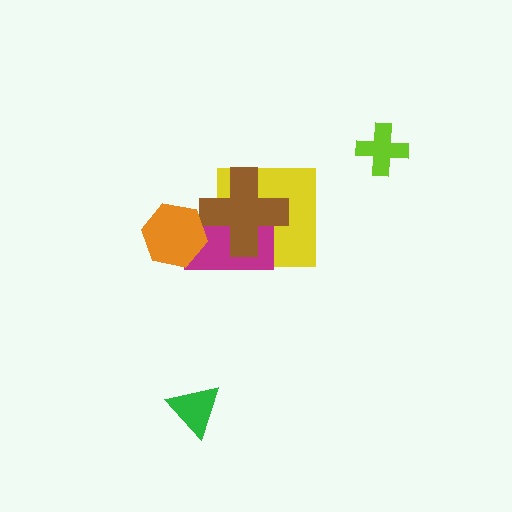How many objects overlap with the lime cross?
0 objects overlap with the lime cross.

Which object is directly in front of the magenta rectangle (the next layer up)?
The brown cross is directly in front of the magenta rectangle.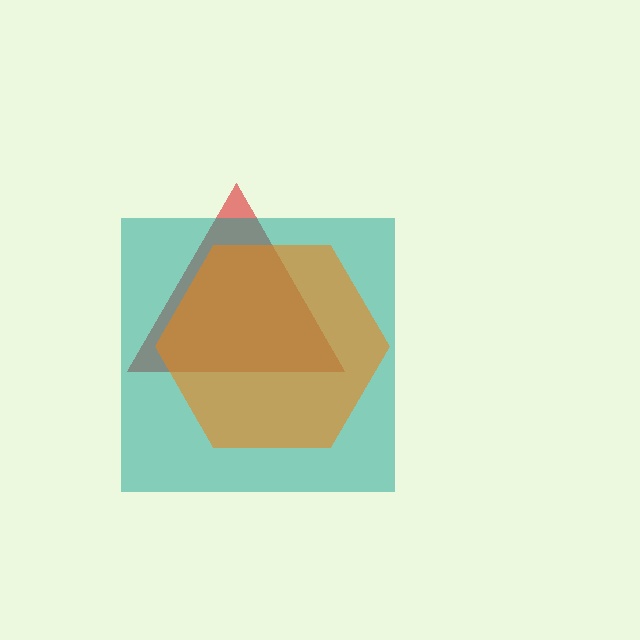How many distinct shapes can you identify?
There are 3 distinct shapes: a red triangle, a teal square, an orange hexagon.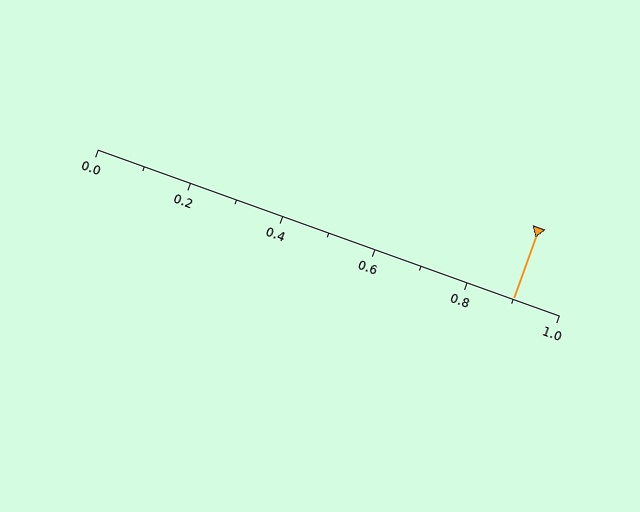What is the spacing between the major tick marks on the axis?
The major ticks are spaced 0.2 apart.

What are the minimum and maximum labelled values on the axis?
The axis runs from 0.0 to 1.0.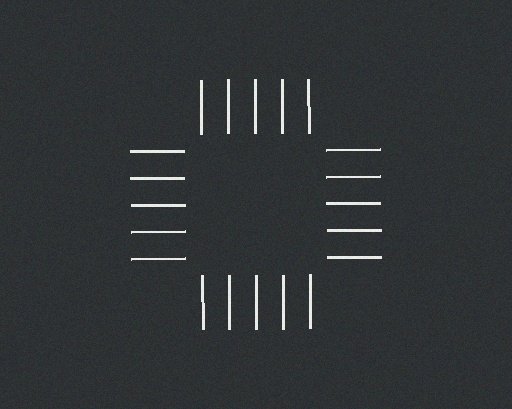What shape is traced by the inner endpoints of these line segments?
An illusory square — the line segments terminate on its edges but no continuous stroke is drawn.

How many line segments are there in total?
20 — 5 along each of the 4 edges.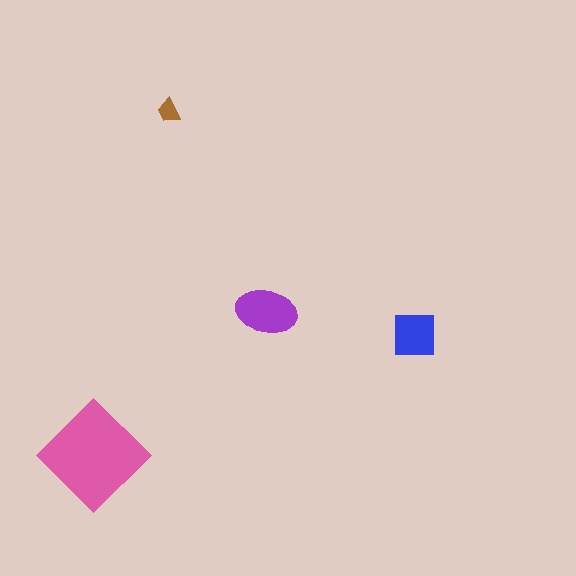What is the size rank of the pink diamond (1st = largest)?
1st.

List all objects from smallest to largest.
The brown trapezoid, the blue square, the purple ellipse, the pink diamond.